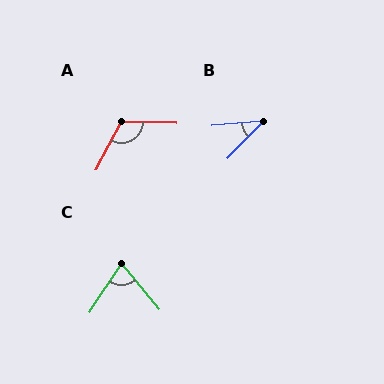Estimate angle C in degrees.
Approximately 73 degrees.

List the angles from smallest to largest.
B (41°), C (73°), A (116°).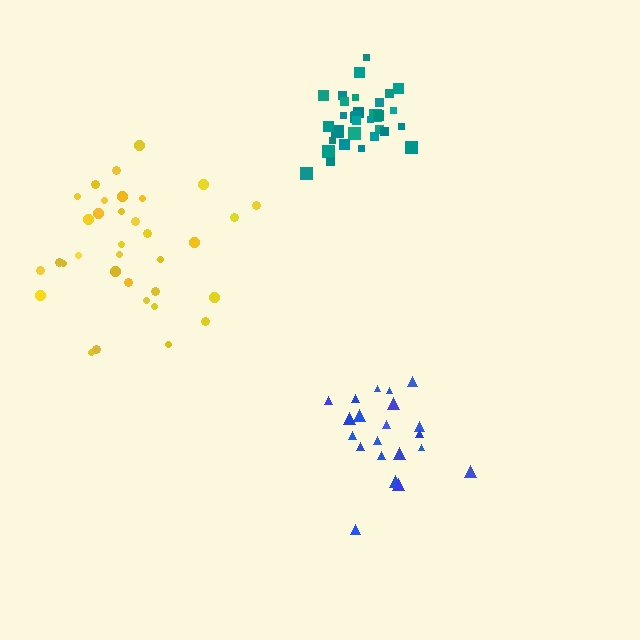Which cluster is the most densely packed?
Teal.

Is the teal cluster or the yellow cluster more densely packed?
Teal.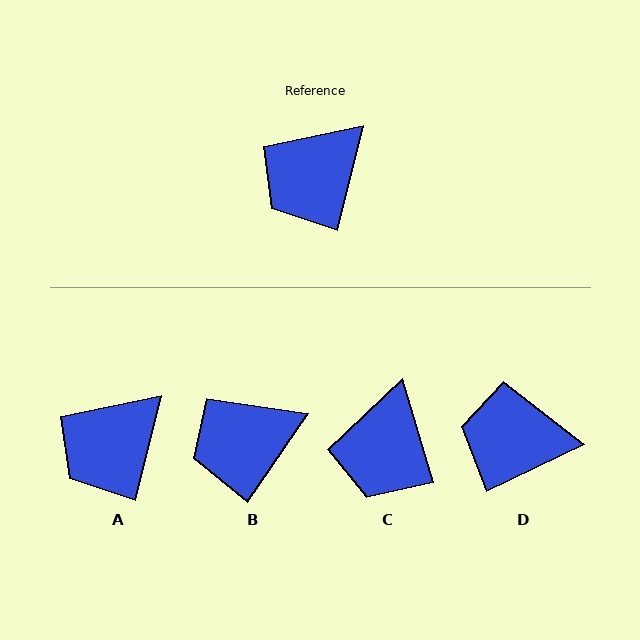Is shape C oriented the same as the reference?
No, it is off by about 31 degrees.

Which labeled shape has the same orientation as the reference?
A.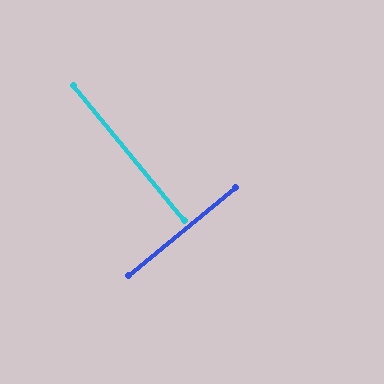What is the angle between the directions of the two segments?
Approximately 90 degrees.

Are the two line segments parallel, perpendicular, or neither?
Perpendicular — they meet at approximately 90°.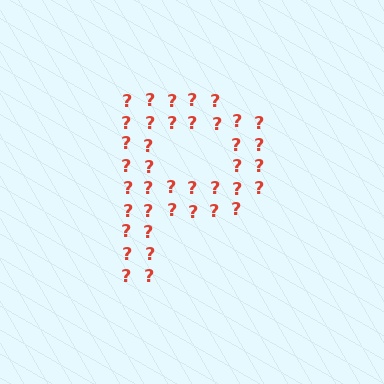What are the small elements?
The small elements are question marks.